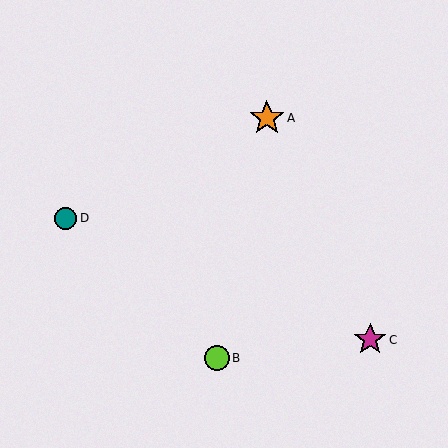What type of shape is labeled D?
Shape D is a teal circle.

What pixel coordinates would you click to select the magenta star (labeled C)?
Click at (370, 340) to select the magenta star C.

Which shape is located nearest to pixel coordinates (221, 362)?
The lime circle (labeled B) at (217, 358) is nearest to that location.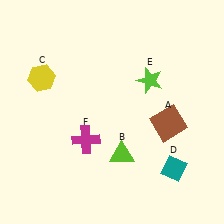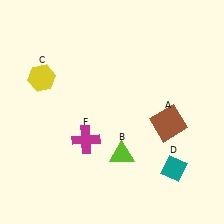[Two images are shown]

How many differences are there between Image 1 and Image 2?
There is 1 difference between the two images.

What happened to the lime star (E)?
The lime star (E) was removed in Image 2. It was in the top-right area of Image 1.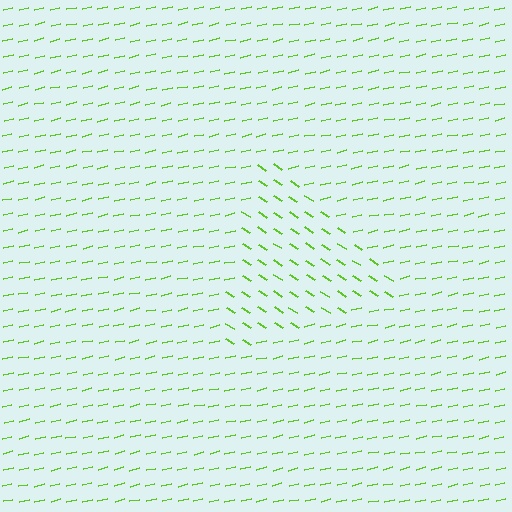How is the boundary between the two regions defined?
The boundary is defined purely by a change in line orientation (approximately 45 degrees difference). All lines are the same color and thickness.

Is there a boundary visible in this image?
Yes, there is a texture boundary formed by a change in line orientation.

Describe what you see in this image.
The image is filled with small lime line segments. A triangle region in the image has lines oriented differently from the surrounding lines, creating a visible texture boundary.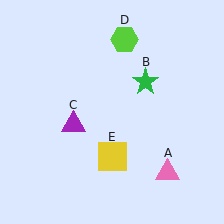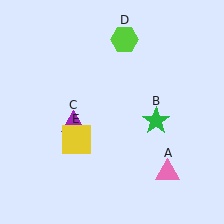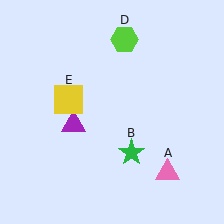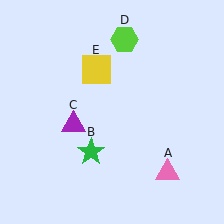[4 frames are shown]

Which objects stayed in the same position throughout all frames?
Pink triangle (object A) and purple triangle (object C) and lime hexagon (object D) remained stationary.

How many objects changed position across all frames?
2 objects changed position: green star (object B), yellow square (object E).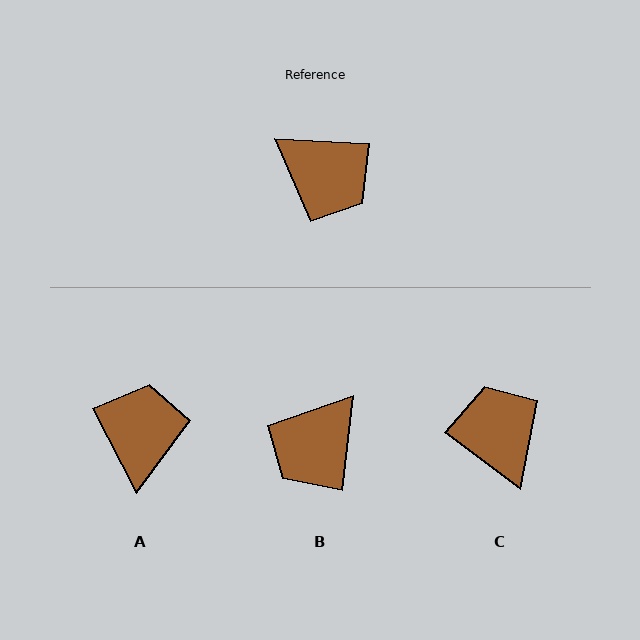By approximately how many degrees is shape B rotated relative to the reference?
Approximately 94 degrees clockwise.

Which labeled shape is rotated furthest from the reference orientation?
C, about 146 degrees away.